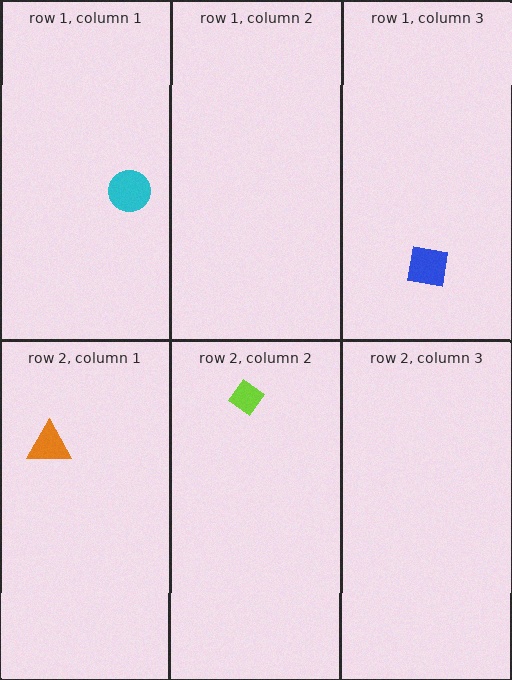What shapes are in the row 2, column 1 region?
The orange triangle.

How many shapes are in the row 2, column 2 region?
1.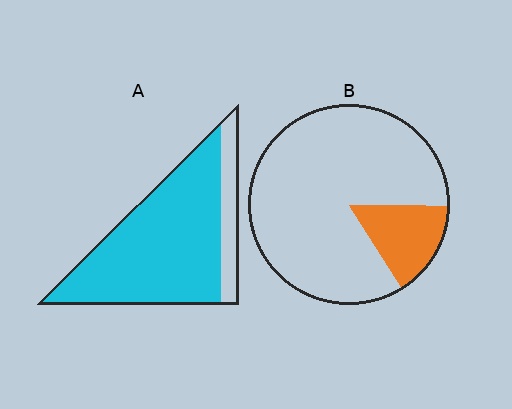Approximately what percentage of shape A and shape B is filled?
A is approximately 85% and B is approximately 15%.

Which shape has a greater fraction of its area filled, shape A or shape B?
Shape A.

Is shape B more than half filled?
No.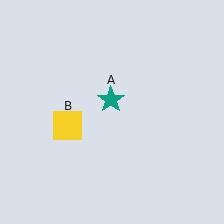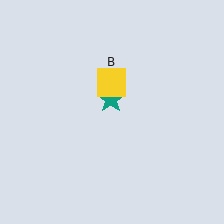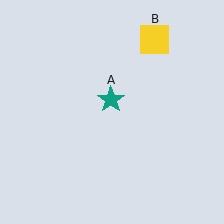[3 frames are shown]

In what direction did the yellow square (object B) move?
The yellow square (object B) moved up and to the right.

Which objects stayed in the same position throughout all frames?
Teal star (object A) remained stationary.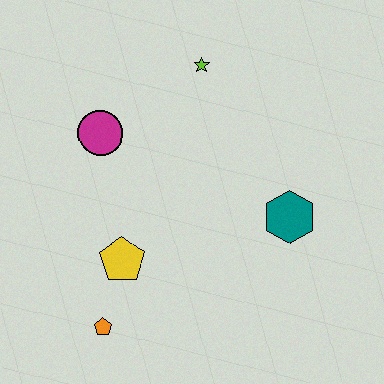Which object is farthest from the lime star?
The orange pentagon is farthest from the lime star.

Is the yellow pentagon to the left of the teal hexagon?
Yes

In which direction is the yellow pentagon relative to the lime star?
The yellow pentagon is below the lime star.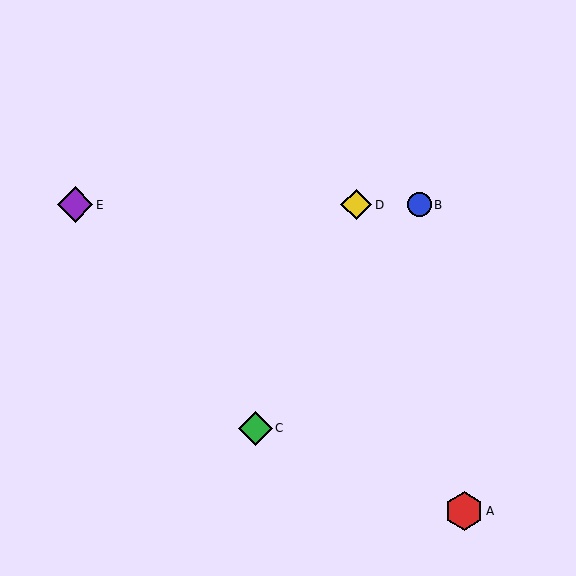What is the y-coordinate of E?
Object E is at y≈205.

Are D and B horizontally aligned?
Yes, both are at y≈205.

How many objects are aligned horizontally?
3 objects (B, D, E) are aligned horizontally.